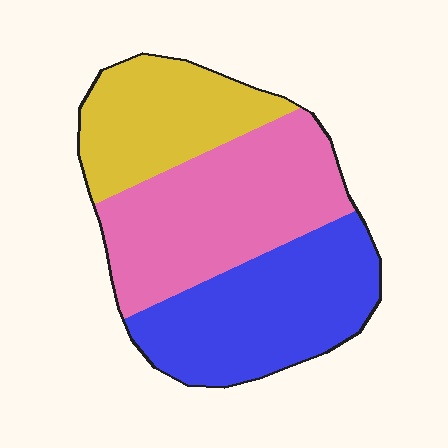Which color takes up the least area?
Yellow, at roughly 25%.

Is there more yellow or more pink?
Pink.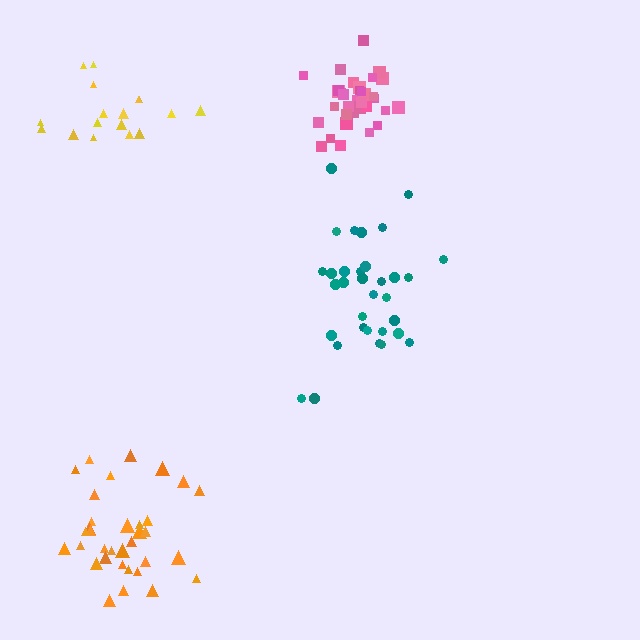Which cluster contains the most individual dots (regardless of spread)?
Orange (34).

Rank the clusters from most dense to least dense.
pink, orange, teal, yellow.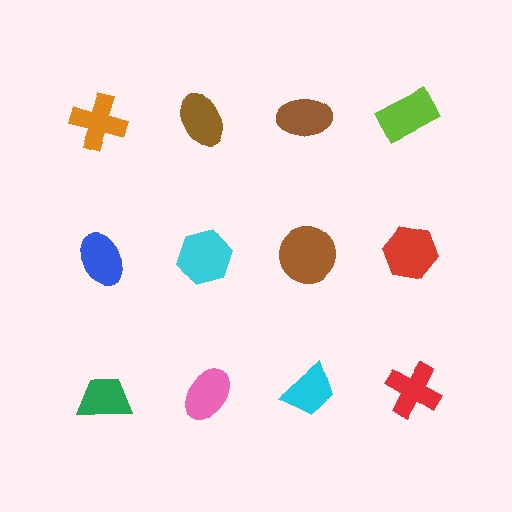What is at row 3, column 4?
A red cross.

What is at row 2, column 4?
A red hexagon.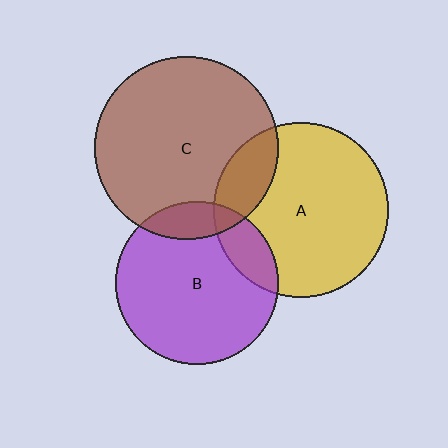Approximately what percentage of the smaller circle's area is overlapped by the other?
Approximately 15%.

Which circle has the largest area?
Circle C (brown).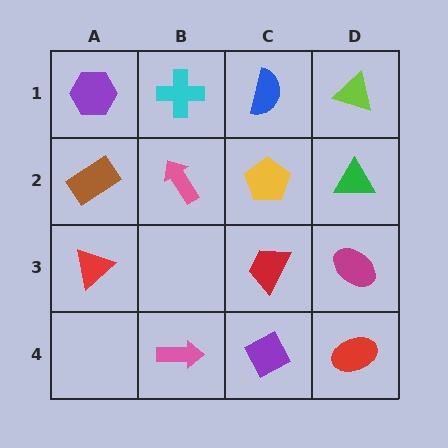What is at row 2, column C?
A yellow pentagon.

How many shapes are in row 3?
3 shapes.